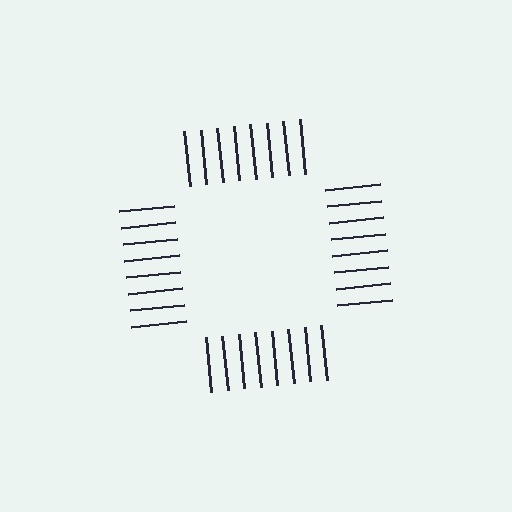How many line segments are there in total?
32 — 8 along each of the 4 edges.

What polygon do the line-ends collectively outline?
An illusory square — the line segments terminate on its edges but no continuous stroke is drawn.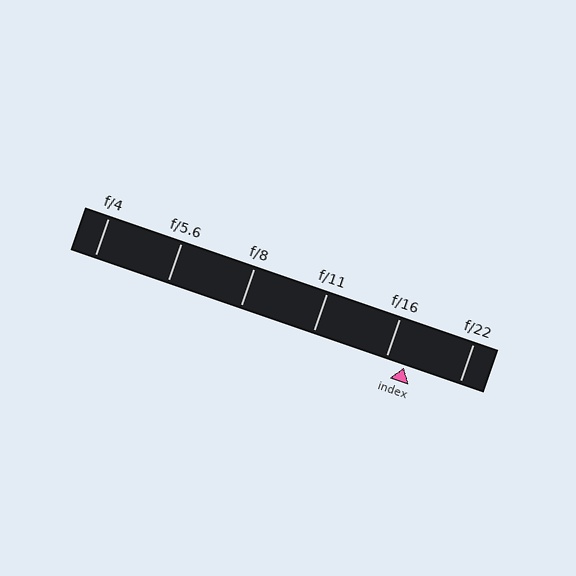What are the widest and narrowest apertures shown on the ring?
The widest aperture shown is f/4 and the narrowest is f/22.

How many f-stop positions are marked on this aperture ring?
There are 6 f-stop positions marked.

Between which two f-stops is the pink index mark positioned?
The index mark is between f/16 and f/22.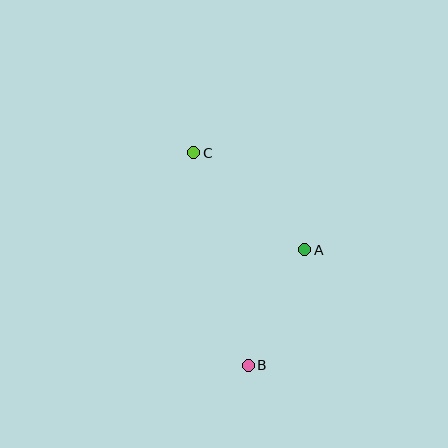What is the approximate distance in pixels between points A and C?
The distance between A and C is approximately 147 pixels.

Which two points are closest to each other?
Points A and B are closest to each other.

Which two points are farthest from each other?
Points B and C are farthest from each other.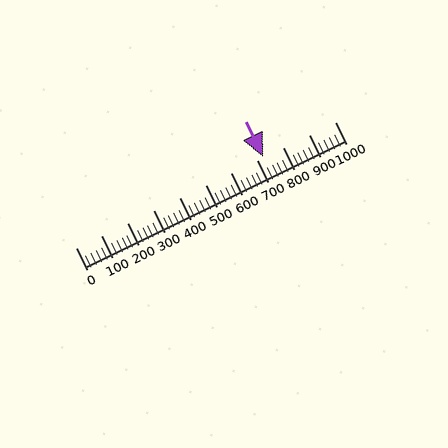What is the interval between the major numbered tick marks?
The major tick marks are spaced 100 units apart.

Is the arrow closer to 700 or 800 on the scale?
The arrow is closer to 700.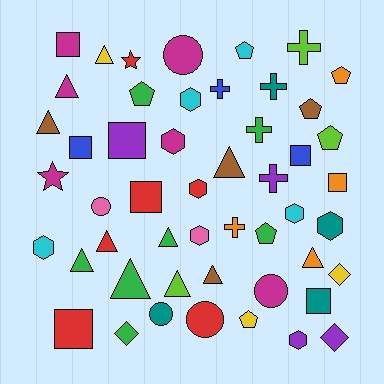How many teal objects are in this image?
There are 4 teal objects.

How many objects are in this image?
There are 50 objects.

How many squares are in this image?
There are 8 squares.